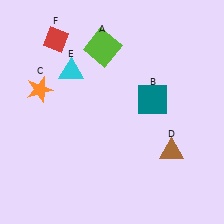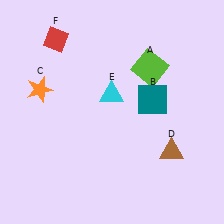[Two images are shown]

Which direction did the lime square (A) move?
The lime square (A) moved right.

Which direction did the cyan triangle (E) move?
The cyan triangle (E) moved right.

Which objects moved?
The objects that moved are: the lime square (A), the cyan triangle (E).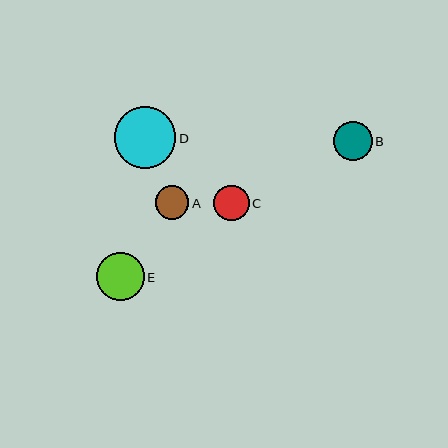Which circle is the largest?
Circle D is the largest with a size of approximately 62 pixels.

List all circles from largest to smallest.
From largest to smallest: D, E, B, C, A.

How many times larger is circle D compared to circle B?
Circle D is approximately 1.6 times the size of circle B.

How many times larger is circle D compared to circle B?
Circle D is approximately 1.6 times the size of circle B.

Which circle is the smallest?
Circle A is the smallest with a size of approximately 34 pixels.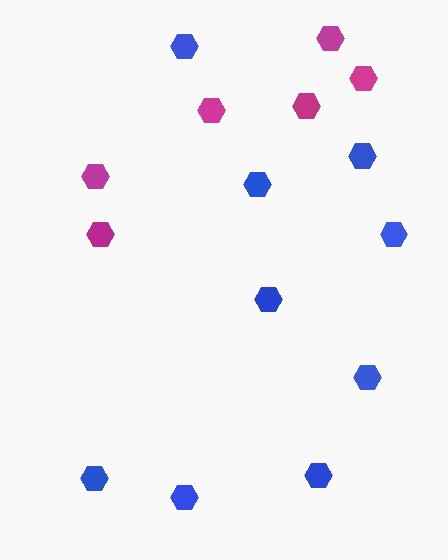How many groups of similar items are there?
There are 2 groups: one group of blue hexagons (9) and one group of magenta hexagons (6).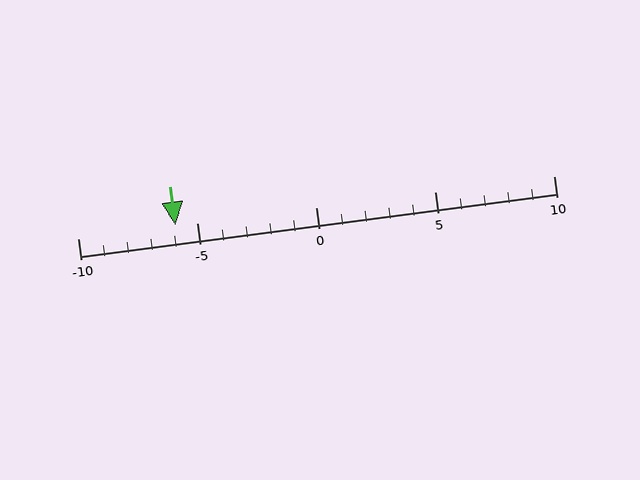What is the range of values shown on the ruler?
The ruler shows values from -10 to 10.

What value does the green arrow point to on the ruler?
The green arrow points to approximately -6.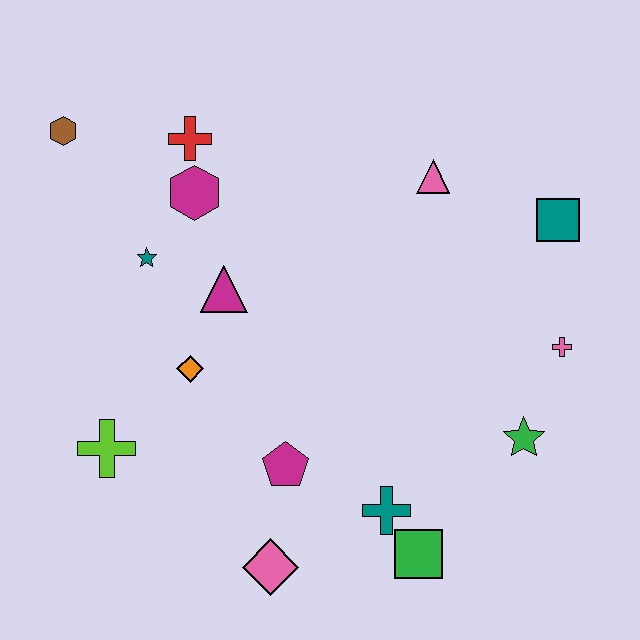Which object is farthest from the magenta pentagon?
The brown hexagon is farthest from the magenta pentagon.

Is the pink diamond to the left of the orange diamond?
No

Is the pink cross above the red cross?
No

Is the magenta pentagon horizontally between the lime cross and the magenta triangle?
No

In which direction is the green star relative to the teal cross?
The green star is to the right of the teal cross.